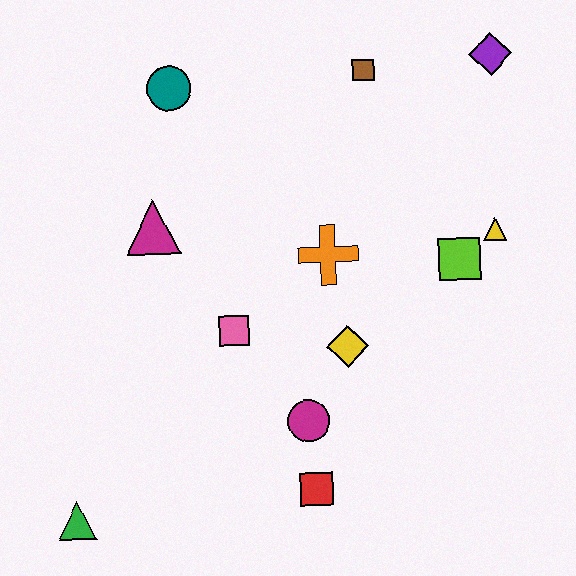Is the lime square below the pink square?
No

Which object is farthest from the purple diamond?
The green triangle is farthest from the purple diamond.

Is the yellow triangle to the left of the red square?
No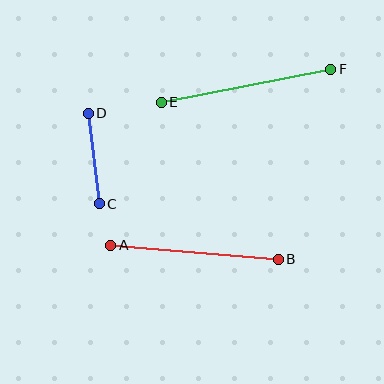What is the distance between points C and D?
The distance is approximately 91 pixels.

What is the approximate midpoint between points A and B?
The midpoint is at approximately (195, 252) pixels.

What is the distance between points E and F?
The distance is approximately 173 pixels.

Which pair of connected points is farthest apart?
Points E and F are farthest apart.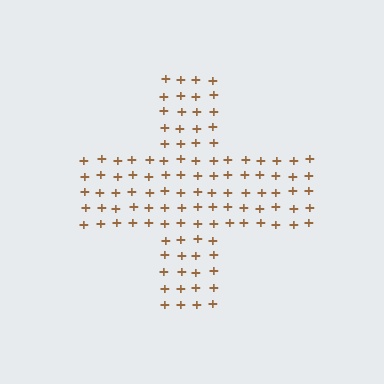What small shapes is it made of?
It is made of small plus signs.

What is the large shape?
The large shape is a cross.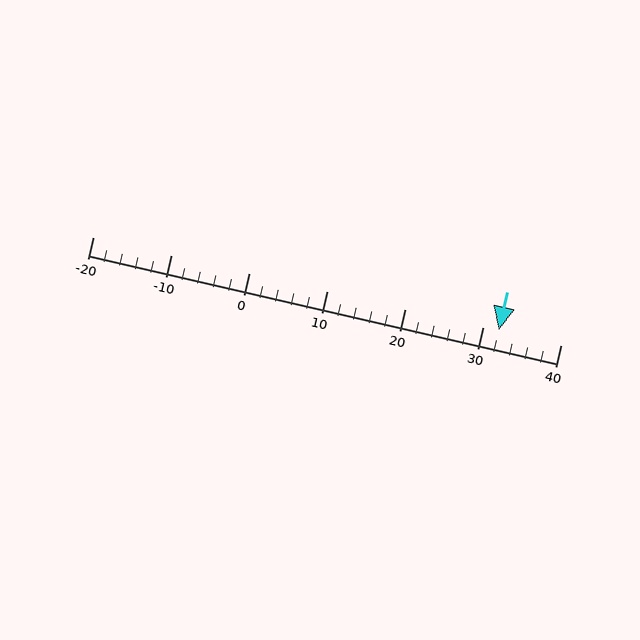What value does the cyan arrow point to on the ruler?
The cyan arrow points to approximately 32.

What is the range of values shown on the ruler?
The ruler shows values from -20 to 40.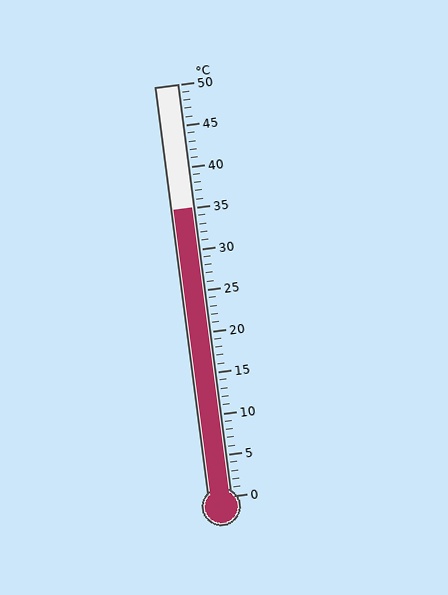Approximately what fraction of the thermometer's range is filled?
The thermometer is filled to approximately 70% of its range.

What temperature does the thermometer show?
The thermometer shows approximately 35°C.